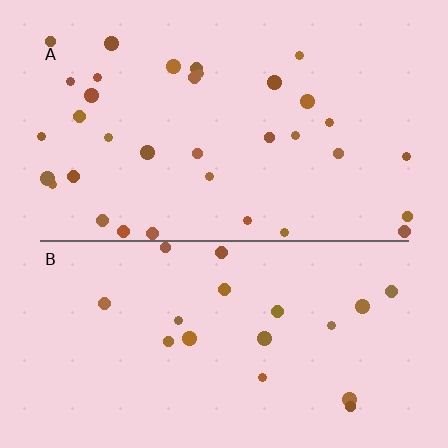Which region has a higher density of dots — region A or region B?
A (the top).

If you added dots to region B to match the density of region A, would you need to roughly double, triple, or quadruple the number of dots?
Approximately double.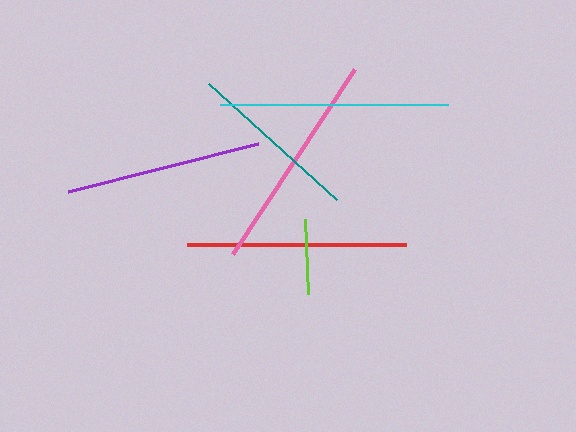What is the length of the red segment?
The red segment is approximately 219 pixels long.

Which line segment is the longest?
The cyan line is the longest at approximately 228 pixels.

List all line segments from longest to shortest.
From longest to shortest: cyan, pink, red, purple, teal, lime.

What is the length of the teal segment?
The teal segment is approximately 173 pixels long.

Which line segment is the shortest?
The lime line is the shortest at approximately 75 pixels.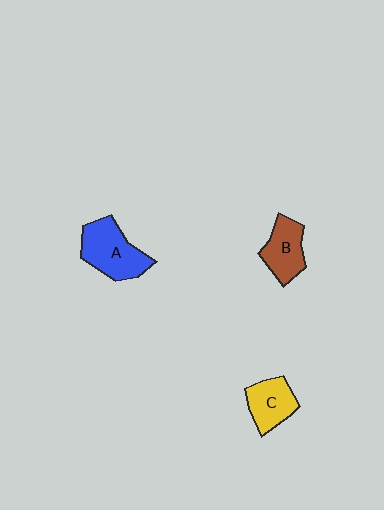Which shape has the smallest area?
Shape C (yellow).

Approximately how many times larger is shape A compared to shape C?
Approximately 1.4 times.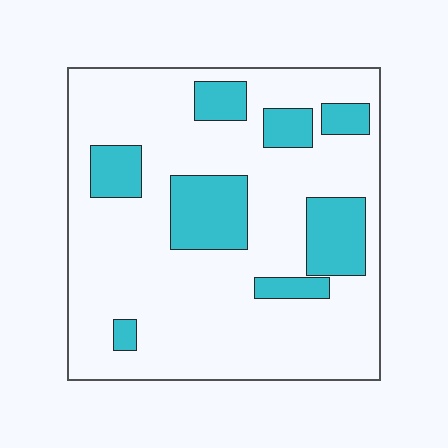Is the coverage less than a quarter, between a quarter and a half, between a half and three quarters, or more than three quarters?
Less than a quarter.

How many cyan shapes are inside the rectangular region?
8.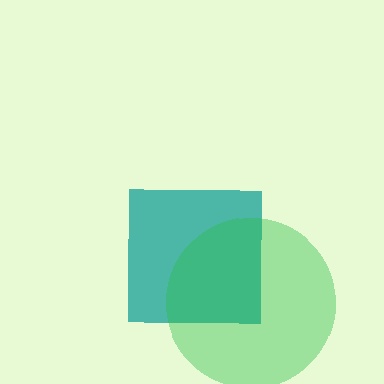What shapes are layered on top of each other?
The layered shapes are: a teal square, a green circle.